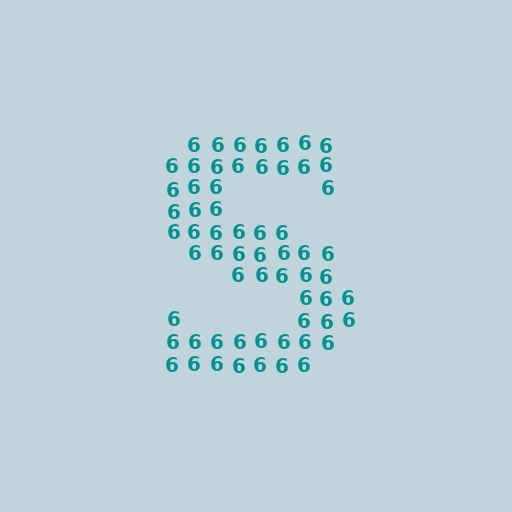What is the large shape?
The large shape is the letter S.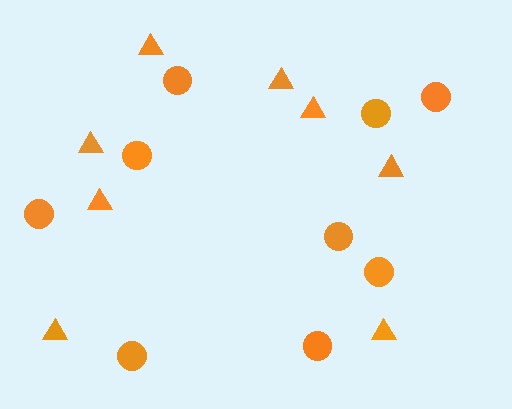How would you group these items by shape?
There are 2 groups: one group of circles (9) and one group of triangles (8).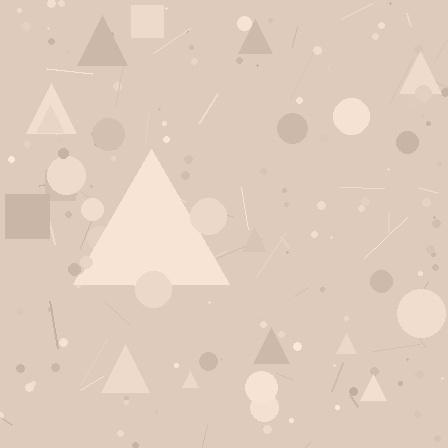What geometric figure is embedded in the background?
A triangle is embedded in the background.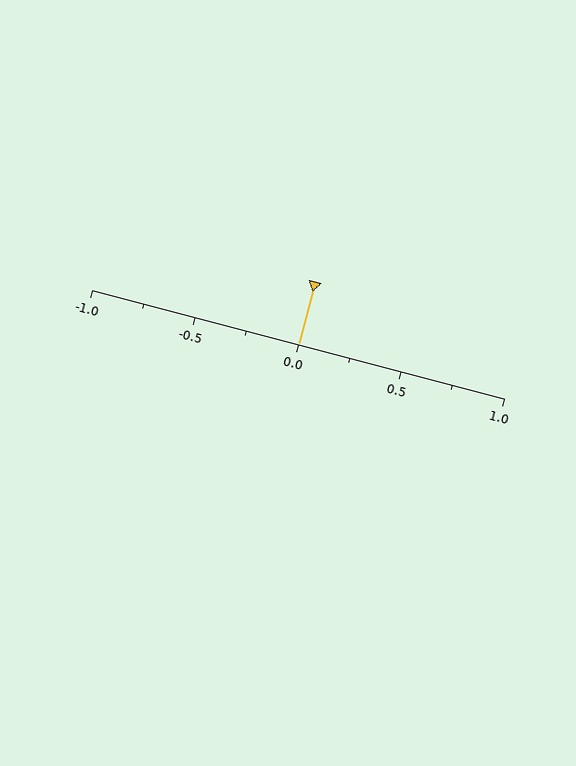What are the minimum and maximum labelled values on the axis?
The axis runs from -1.0 to 1.0.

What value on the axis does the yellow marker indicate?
The marker indicates approximately 0.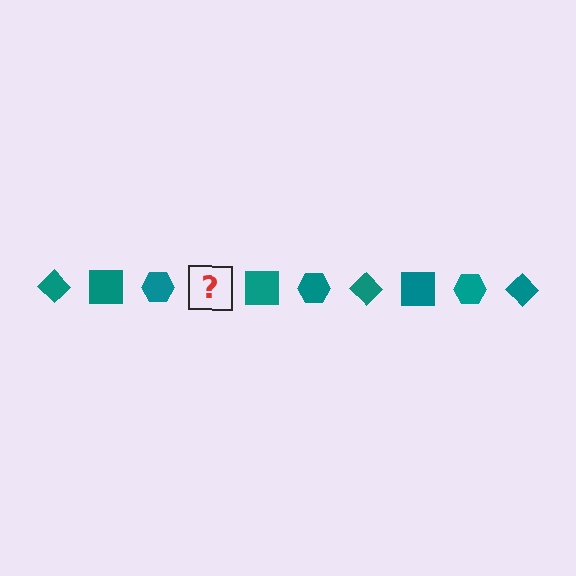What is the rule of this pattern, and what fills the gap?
The rule is that the pattern cycles through diamond, square, hexagon shapes in teal. The gap should be filled with a teal diamond.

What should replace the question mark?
The question mark should be replaced with a teal diamond.